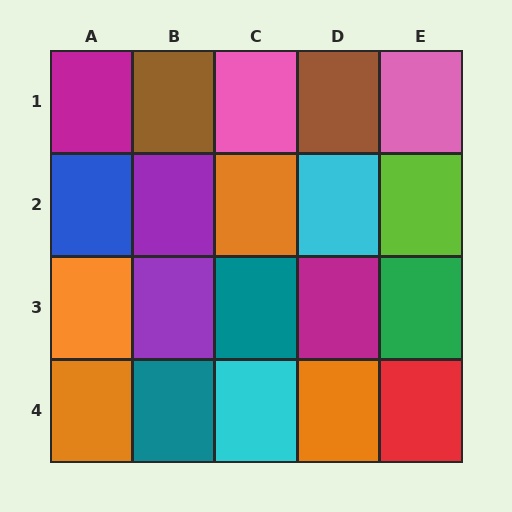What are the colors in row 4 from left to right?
Orange, teal, cyan, orange, red.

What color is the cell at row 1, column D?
Brown.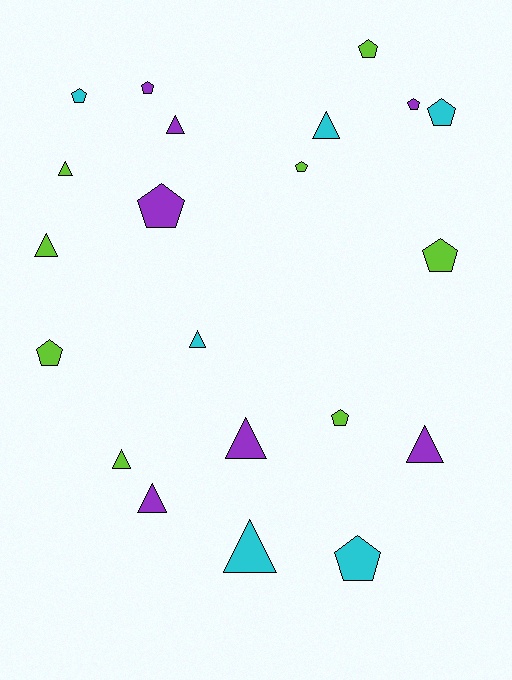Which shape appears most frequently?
Pentagon, with 11 objects.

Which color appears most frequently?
Lime, with 8 objects.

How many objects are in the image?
There are 21 objects.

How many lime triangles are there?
There are 3 lime triangles.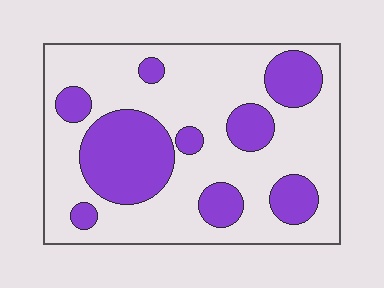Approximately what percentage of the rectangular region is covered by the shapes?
Approximately 30%.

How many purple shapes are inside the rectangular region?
9.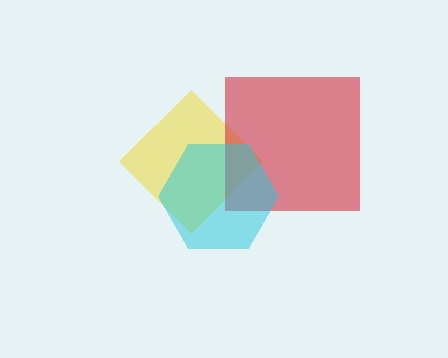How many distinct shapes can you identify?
There are 3 distinct shapes: a yellow diamond, a red square, a cyan hexagon.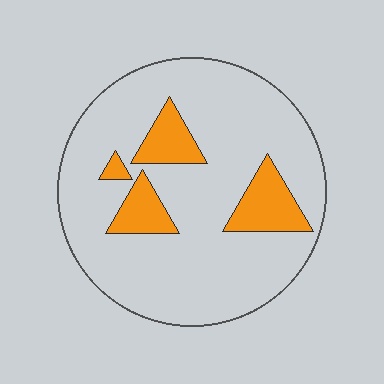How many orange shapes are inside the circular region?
4.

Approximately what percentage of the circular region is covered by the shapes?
Approximately 15%.